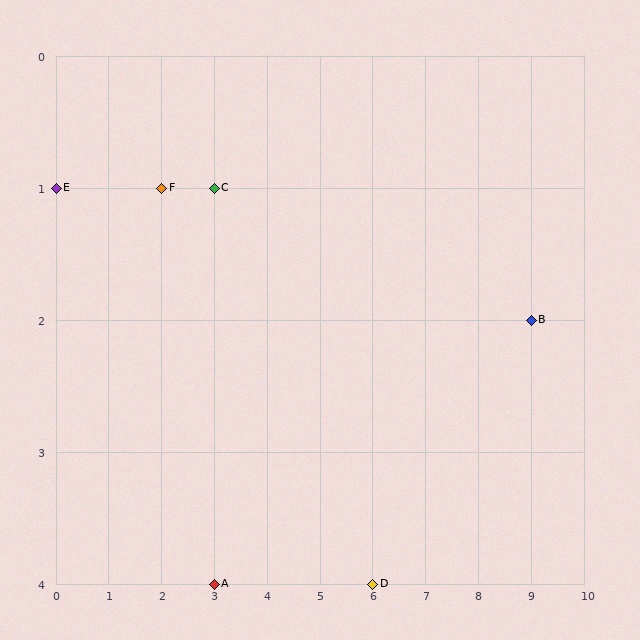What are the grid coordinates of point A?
Point A is at grid coordinates (3, 4).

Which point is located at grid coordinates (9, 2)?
Point B is at (9, 2).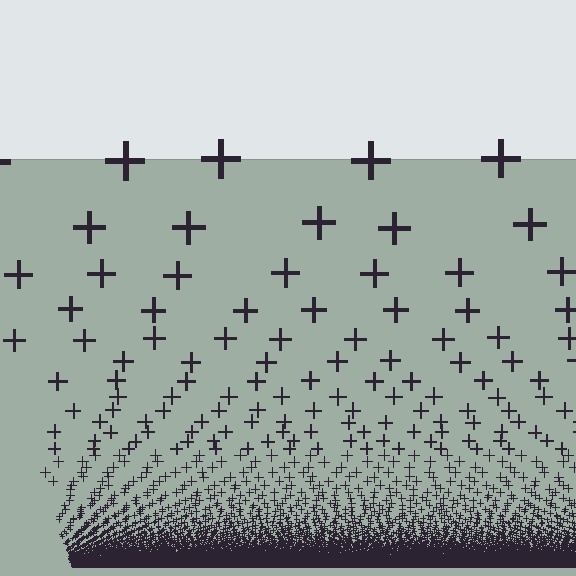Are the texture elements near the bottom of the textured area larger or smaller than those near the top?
Smaller. The gradient is inverted — elements near the bottom are smaller and denser.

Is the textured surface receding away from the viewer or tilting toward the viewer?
The surface appears to tilt toward the viewer. Texture elements get larger and sparser toward the top.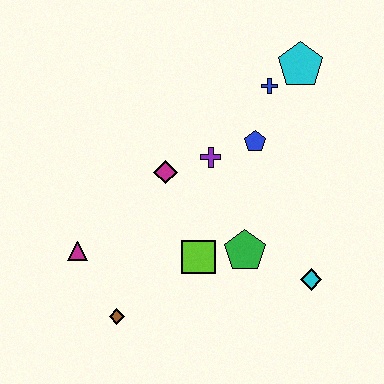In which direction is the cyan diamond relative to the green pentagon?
The cyan diamond is to the right of the green pentagon.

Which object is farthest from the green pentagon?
The cyan pentagon is farthest from the green pentagon.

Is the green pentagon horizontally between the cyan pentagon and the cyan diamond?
No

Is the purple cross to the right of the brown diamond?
Yes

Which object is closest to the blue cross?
The cyan pentagon is closest to the blue cross.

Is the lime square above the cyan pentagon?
No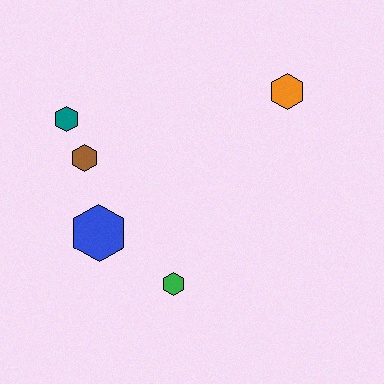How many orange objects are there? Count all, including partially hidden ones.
There is 1 orange object.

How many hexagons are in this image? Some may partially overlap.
There are 5 hexagons.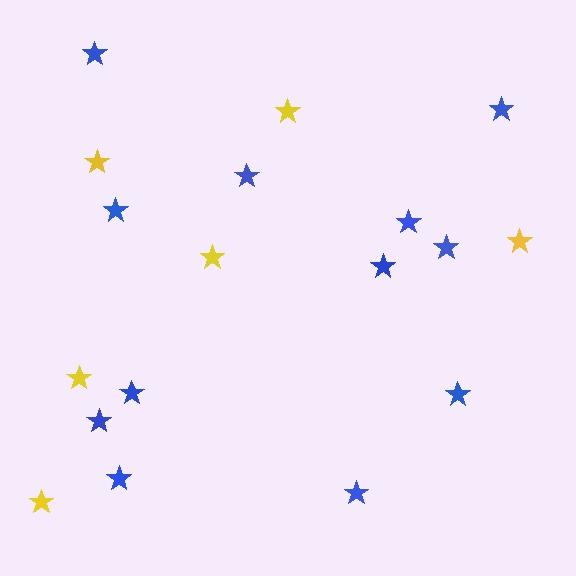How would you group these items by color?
There are 2 groups: one group of yellow stars (6) and one group of blue stars (12).